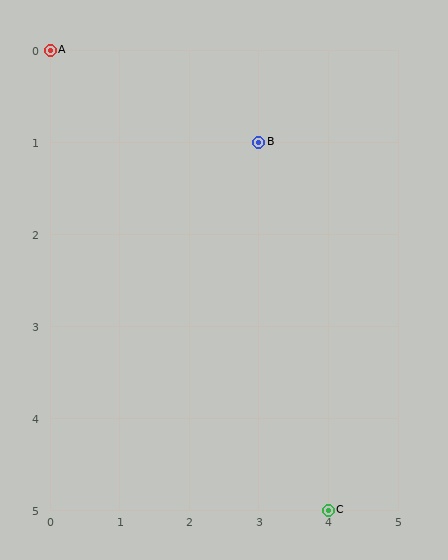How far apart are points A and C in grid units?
Points A and C are 4 columns and 5 rows apart (about 6.4 grid units diagonally).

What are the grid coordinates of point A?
Point A is at grid coordinates (0, 0).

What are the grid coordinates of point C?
Point C is at grid coordinates (4, 5).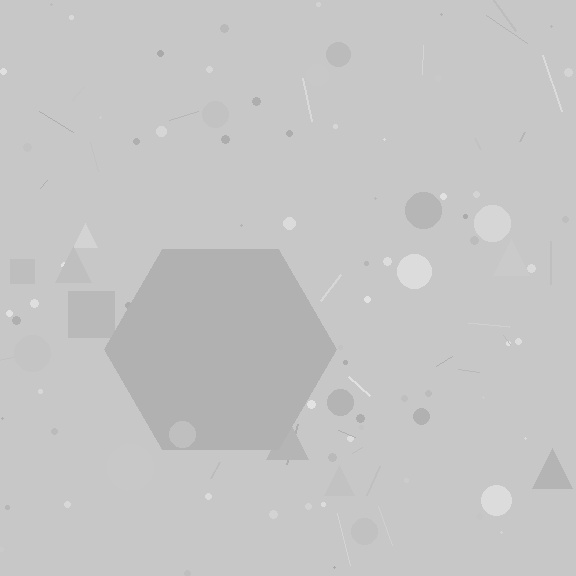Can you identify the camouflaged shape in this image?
The camouflaged shape is a hexagon.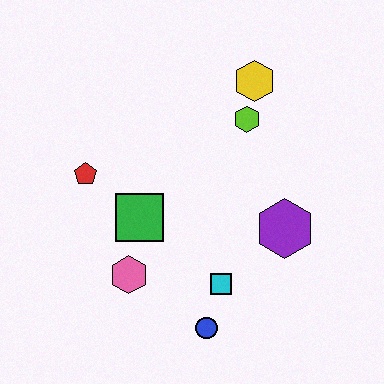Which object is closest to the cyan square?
The blue circle is closest to the cyan square.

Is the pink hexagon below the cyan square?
No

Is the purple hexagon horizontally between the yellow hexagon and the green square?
No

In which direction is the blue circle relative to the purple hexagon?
The blue circle is below the purple hexagon.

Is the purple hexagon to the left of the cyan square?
No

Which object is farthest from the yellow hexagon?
The blue circle is farthest from the yellow hexagon.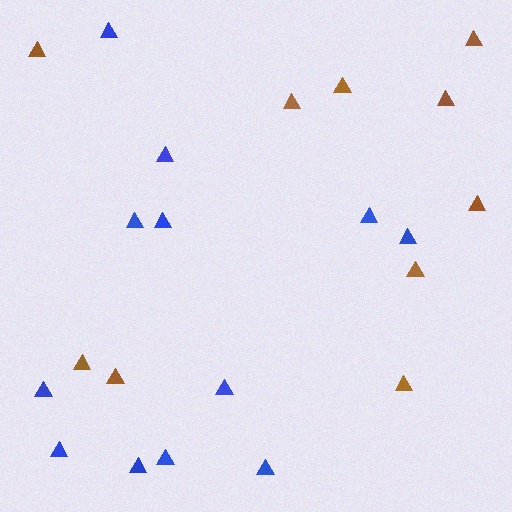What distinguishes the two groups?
There are 2 groups: one group of brown triangles (10) and one group of blue triangles (12).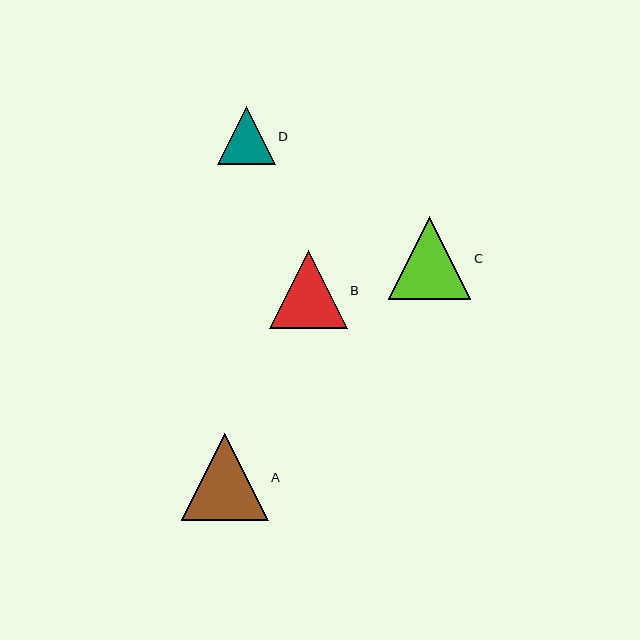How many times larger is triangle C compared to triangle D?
Triangle C is approximately 1.4 times the size of triangle D.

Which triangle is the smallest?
Triangle D is the smallest with a size of approximately 58 pixels.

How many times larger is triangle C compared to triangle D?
Triangle C is approximately 1.4 times the size of triangle D.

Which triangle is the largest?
Triangle A is the largest with a size of approximately 87 pixels.